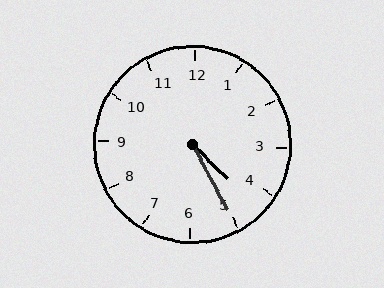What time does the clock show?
4:25.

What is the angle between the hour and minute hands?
Approximately 18 degrees.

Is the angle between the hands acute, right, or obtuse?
It is acute.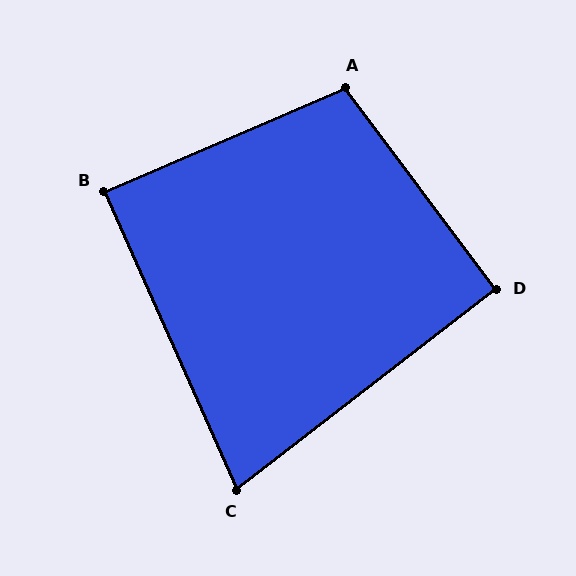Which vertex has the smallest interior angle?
C, at approximately 76 degrees.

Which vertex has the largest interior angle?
A, at approximately 104 degrees.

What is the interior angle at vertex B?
Approximately 89 degrees (approximately right).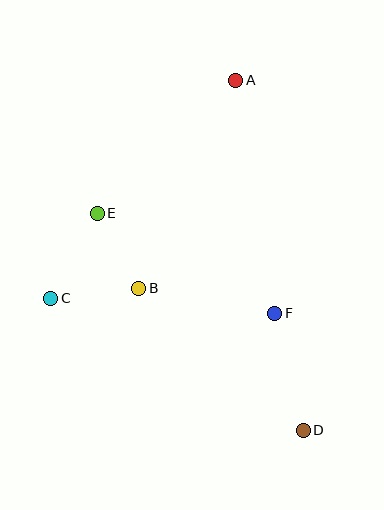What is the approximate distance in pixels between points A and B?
The distance between A and B is approximately 229 pixels.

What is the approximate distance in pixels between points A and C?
The distance between A and C is approximately 286 pixels.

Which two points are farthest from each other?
Points A and D are farthest from each other.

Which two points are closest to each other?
Points B and E are closest to each other.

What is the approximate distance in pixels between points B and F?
The distance between B and F is approximately 138 pixels.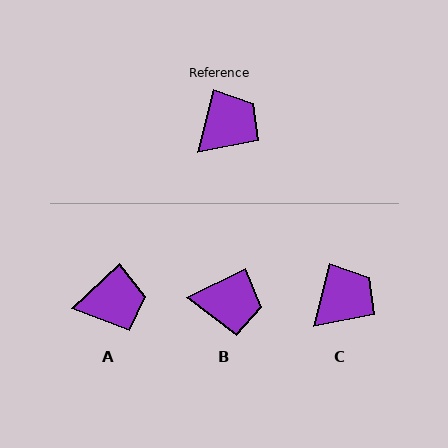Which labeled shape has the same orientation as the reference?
C.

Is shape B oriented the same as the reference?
No, it is off by about 48 degrees.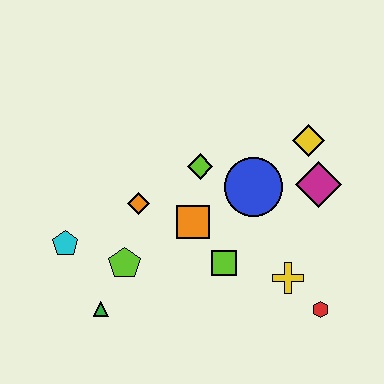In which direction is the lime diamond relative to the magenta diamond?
The lime diamond is to the left of the magenta diamond.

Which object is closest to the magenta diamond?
The yellow diamond is closest to the magenta diamond.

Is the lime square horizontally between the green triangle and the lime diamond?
No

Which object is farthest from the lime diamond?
The red hexagon is farthest from the lime diamond.